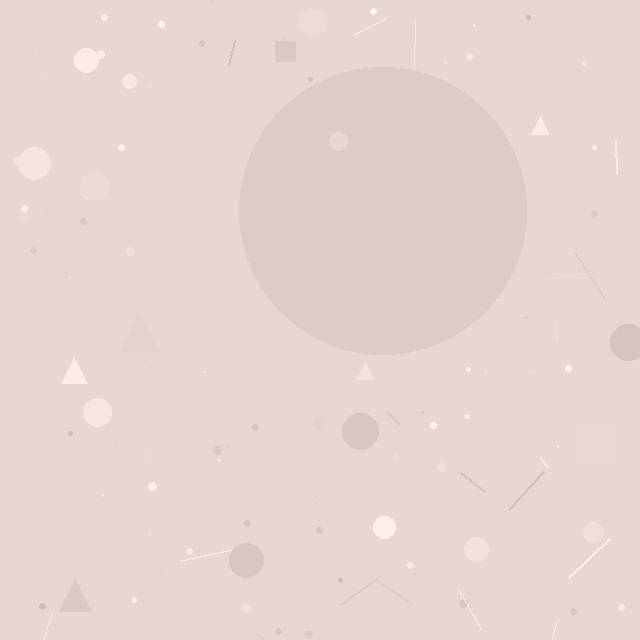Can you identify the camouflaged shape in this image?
The camouflaged shape is a circle.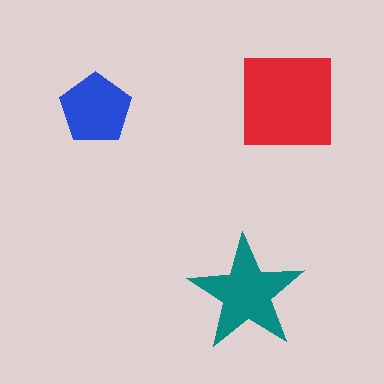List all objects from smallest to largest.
The blue pentagon, the teal star, the red square.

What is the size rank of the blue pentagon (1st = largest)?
3rd.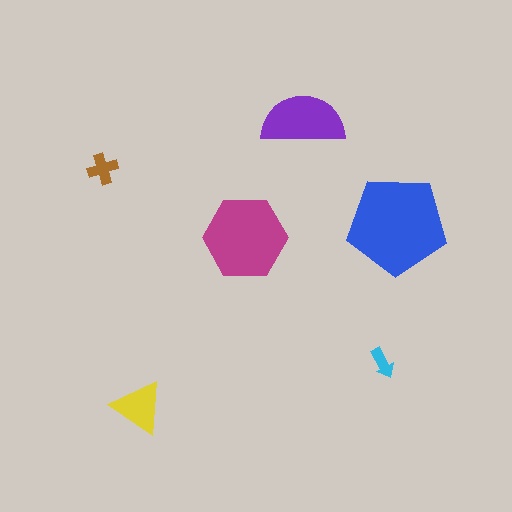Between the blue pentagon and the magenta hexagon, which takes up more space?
The blue pentagon.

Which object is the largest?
The blue pentagon.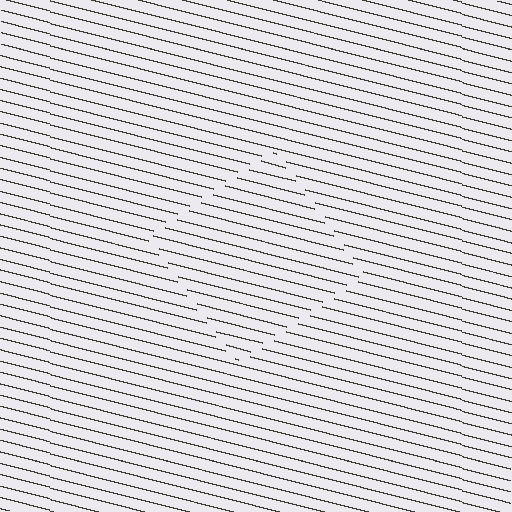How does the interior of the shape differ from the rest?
The interior of the shape contains the same grating, shifted by half a period — the contour is defined by the phase discontinuity where line-ends from the inner and outer gratings abut.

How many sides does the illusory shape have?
4 sides — the line-ends trace a square.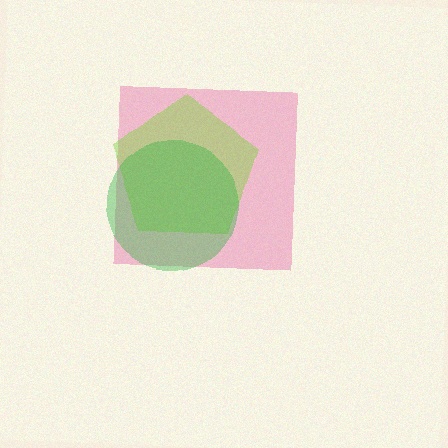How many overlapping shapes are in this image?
There are 3 overlapping shapes in the image.